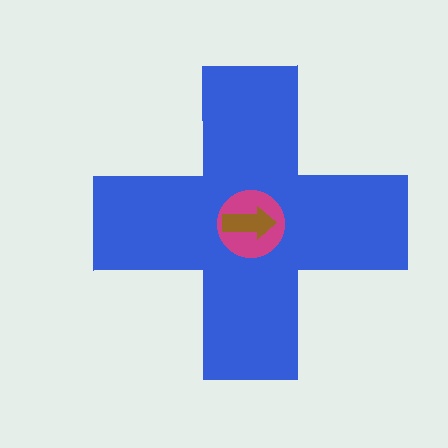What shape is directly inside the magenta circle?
The brown arrow.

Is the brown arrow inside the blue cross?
Yes.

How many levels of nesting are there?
3.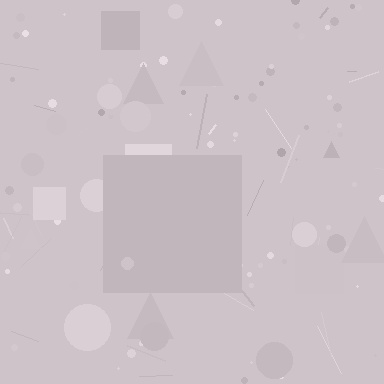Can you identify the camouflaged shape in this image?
The camouflaged shape is a square.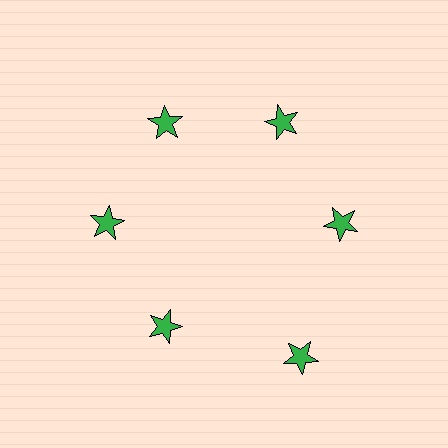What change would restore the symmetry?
The symmetry would be restored by moving it inward, back onto the ring so that all 6 stars sit at equal angles and equal distance from the center.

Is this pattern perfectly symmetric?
No. The 6 green stars are arranged in a ring, but one element near the 5 o'clock position is pushed outward from the center, breaking the 6-fold rotational symmetry.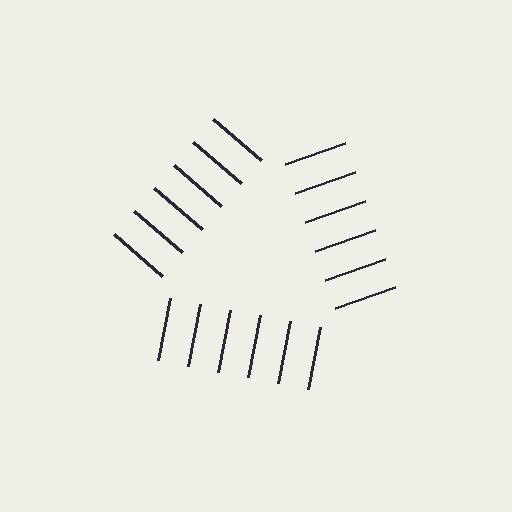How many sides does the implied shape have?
3 sides — the line-ends trace a triangle.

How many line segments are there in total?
18 — 6 along each of the 3 edges.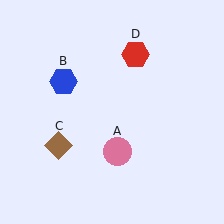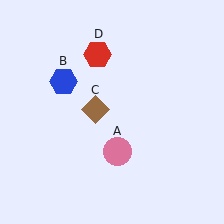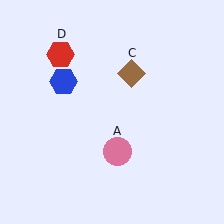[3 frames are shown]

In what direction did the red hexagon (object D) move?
The red hexagon (object D) moved left.